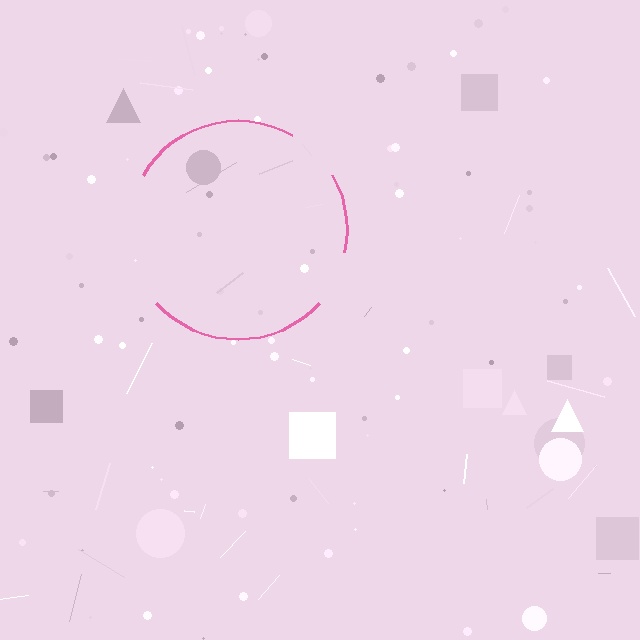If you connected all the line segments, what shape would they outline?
They would outline a circle.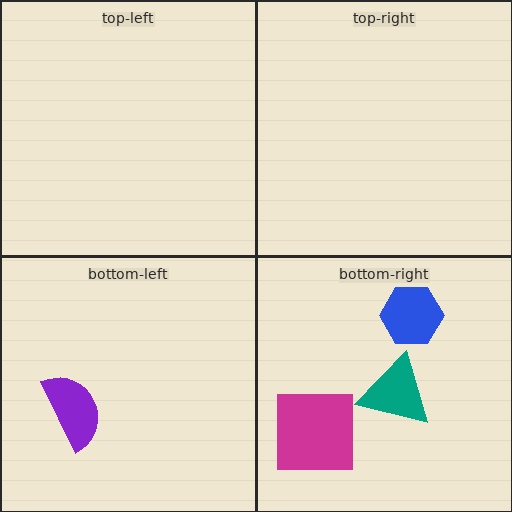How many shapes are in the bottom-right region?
3.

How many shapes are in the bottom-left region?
1.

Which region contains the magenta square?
The bottom-right region.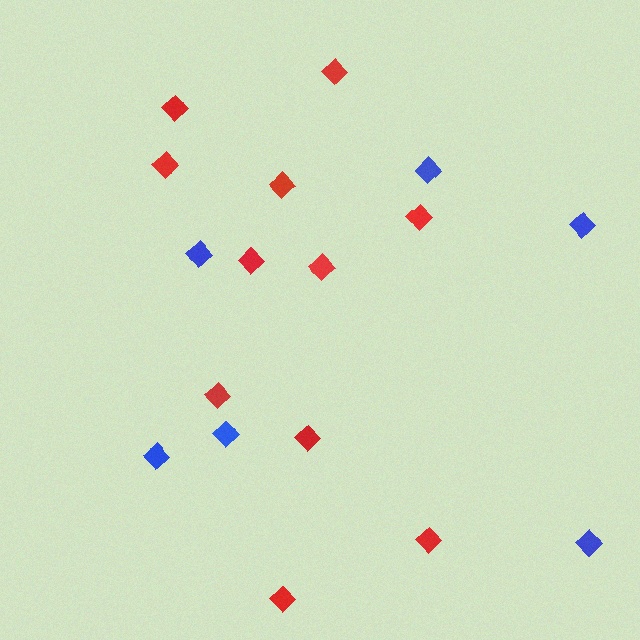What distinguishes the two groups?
There are 2 groups: one group of blue diamonds (6) and one group of red diamonds (11).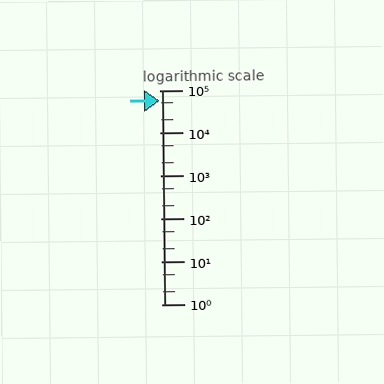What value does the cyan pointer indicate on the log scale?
The pointer indicates approximately 56000.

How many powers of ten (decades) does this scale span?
The scale spans 5 decades, from 1 to 100000.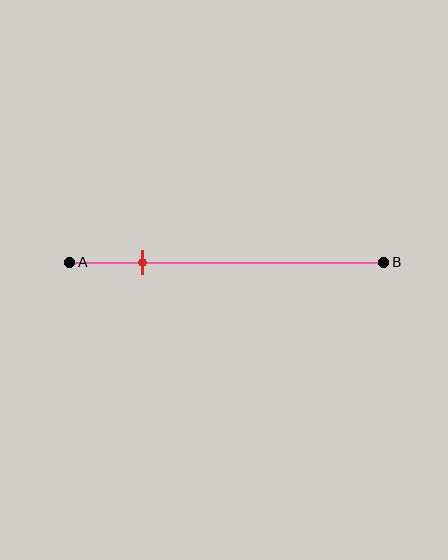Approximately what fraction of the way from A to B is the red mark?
The red mark is approximately 25% of the way from A to B.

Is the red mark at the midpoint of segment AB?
No, the mark is at about 25% from A, not at the 50% midpoint.